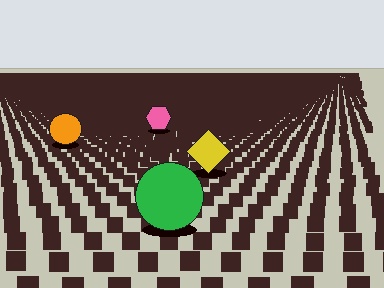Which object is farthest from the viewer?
The pink hexagon is farthest from the viewer. It appears smaller and the ground texture around it is denser.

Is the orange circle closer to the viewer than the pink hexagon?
Yes. The orange circle is closer — you can tell from the texture gradient: the ground texture is coarser near it.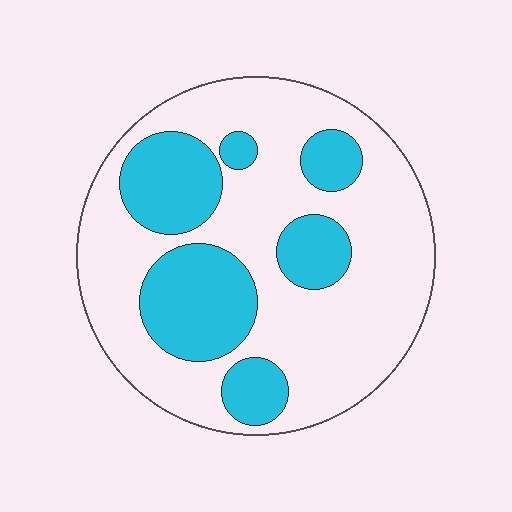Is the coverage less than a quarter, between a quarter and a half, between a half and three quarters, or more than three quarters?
Between a quarter and a half.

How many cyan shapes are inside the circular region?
6.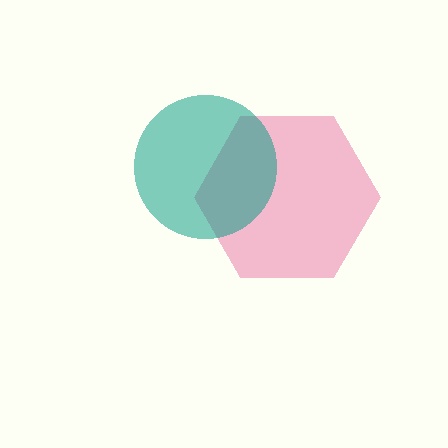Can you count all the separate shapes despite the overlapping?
Yes, there are 2 separate shapes.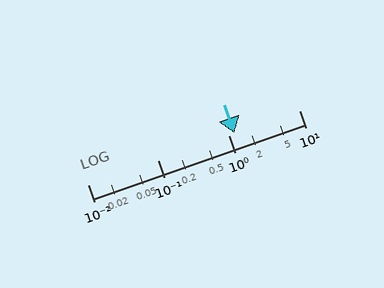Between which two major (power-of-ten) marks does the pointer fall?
The pointer is between 1 and 10.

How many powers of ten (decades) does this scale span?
The scale spans 3 decades, from 0.01 to 10.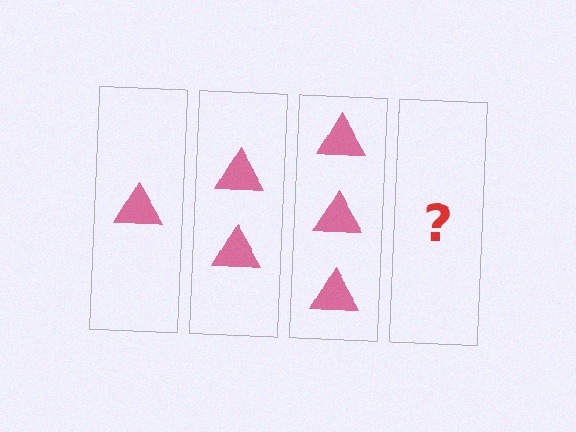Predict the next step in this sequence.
The next step is 4 triangles.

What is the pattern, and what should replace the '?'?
The pattern is that each step adds one more triangle. The '?' should be 4 triangles.